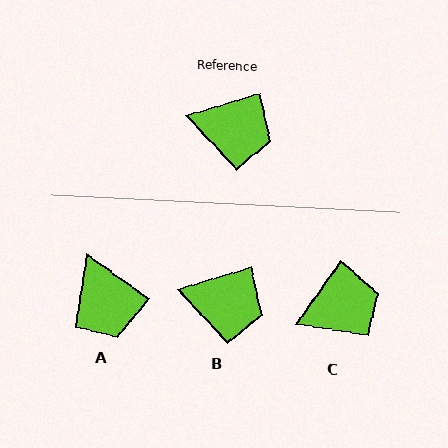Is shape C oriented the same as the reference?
No, it is off by about 37 degrees.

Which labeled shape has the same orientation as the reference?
B.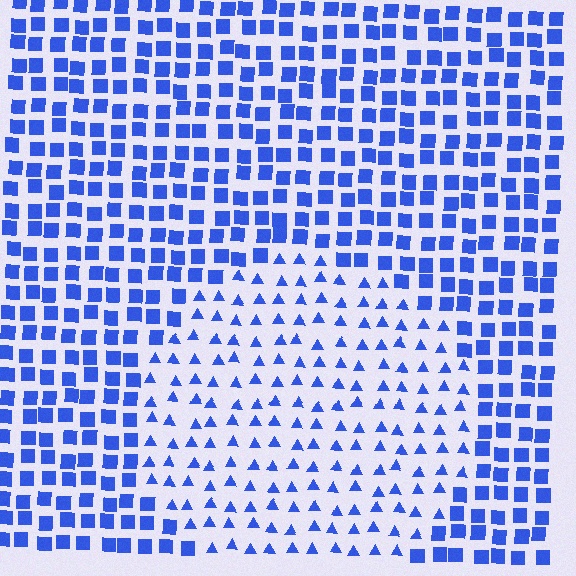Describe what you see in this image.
The image is filled with small blue elements arranged in a uniform grid. A circle-shaped region contains triangles, while the surrounding area contains squares. The boundary is defined purely by the change in element shape.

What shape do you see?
I see a circle.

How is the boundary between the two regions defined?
The boundary is defined by a change in element shape: triangles inside vs. squares outside. All elements share the same color and spacing.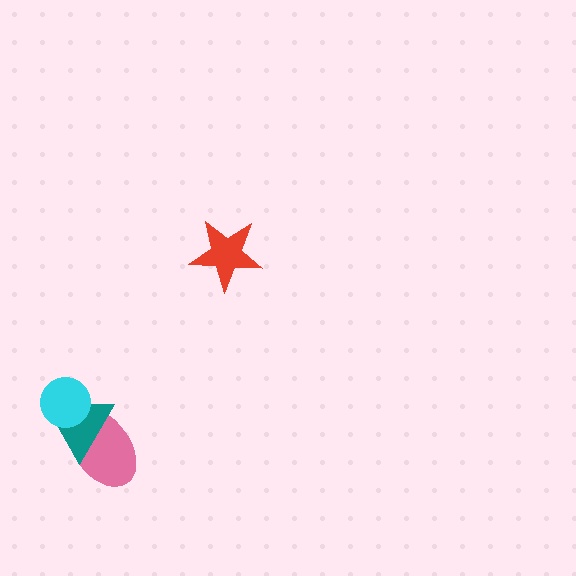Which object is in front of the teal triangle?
The cyan circle is in front of the teal triangle.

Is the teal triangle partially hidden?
Yes, it is partially covered by another shape.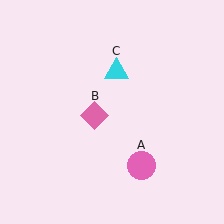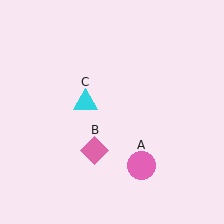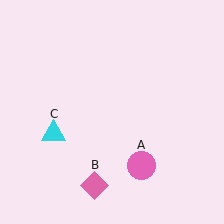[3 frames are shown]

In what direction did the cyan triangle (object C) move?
The cyan triangle (object C) moved down and to the left.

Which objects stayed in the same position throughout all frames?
Pink circle (object A) remained stationary.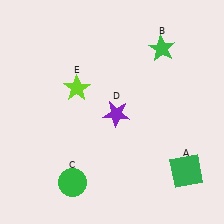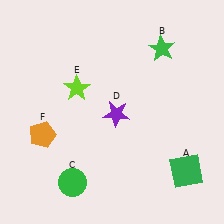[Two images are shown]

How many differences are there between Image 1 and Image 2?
There is 1 difference between the two images.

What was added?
An orange pentagon (F) was added in Image 2.